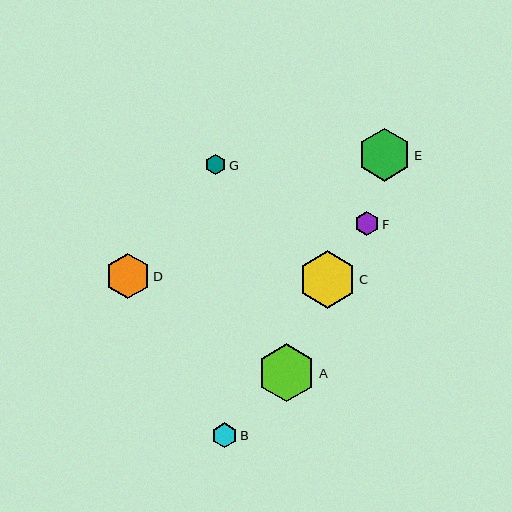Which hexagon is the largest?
Hexagon A is the largest with a size of approximately 58 pixels.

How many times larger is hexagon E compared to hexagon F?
Hexagon E is approximately 2.2 times the size of hexagon F.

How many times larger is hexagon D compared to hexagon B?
Hexagon D is approximately 1.8 times the size of hexagon B.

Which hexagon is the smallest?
Hexagon G is the smallest with a size of approximately 20 pixels.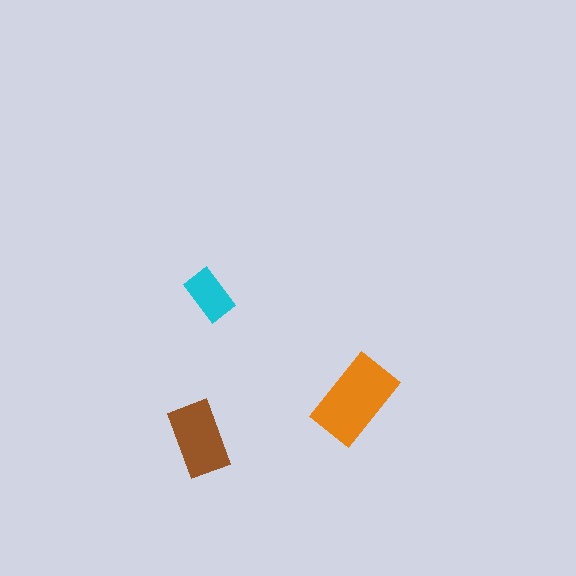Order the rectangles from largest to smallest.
the orange one, the brown one, the cyan one.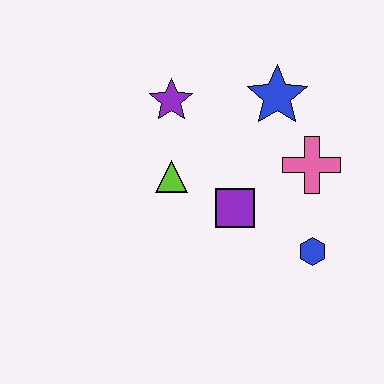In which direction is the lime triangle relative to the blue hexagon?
The lime triangle is to the left of the blue hexagon.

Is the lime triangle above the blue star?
No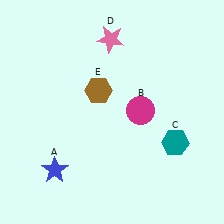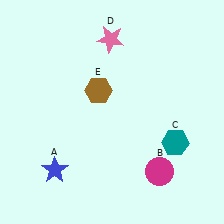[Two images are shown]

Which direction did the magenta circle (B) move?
The magenta circle (B) moved down.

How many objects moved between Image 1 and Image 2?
1 object moved between the two images.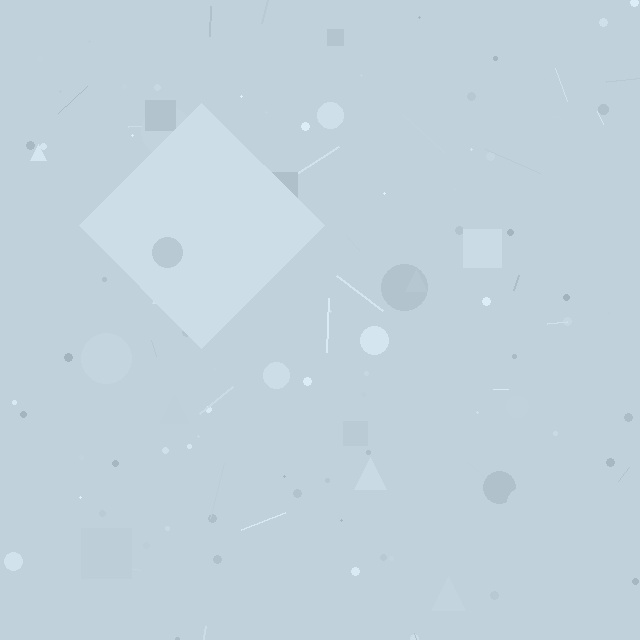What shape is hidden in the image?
A diamond is hidden in the image.